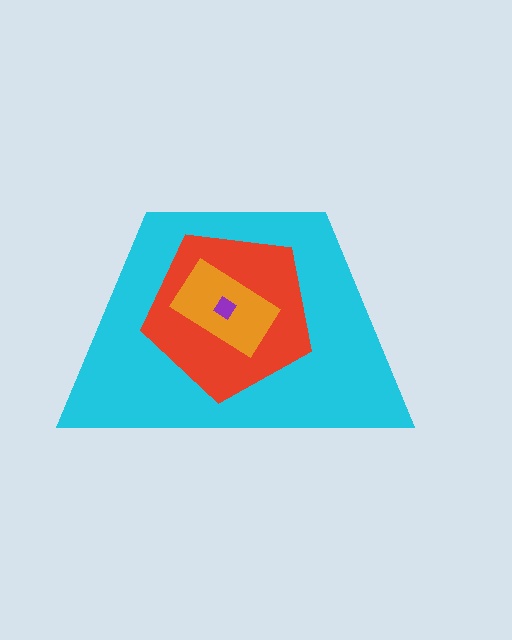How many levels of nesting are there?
4.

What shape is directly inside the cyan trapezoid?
The red pentagon.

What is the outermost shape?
The cyan trapezoid.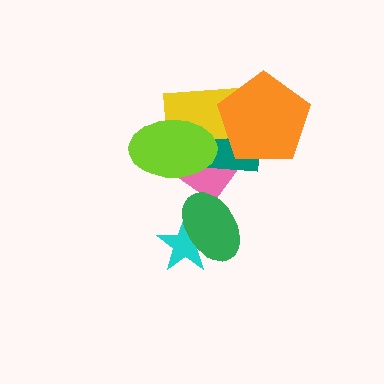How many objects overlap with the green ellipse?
2 objects overlap with the green ellipse.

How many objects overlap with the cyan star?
1 object overlaps with the cyan star.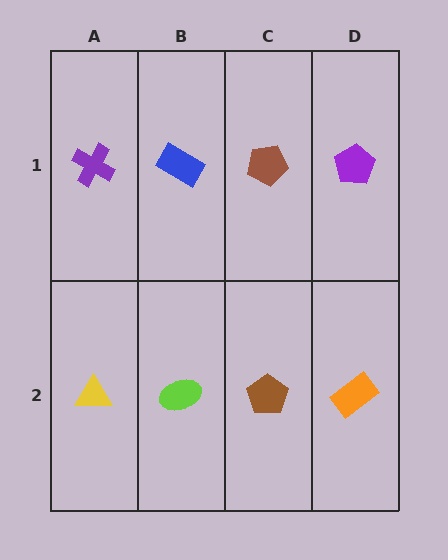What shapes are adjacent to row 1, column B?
A lime ellipse (row 2, column B), a purple cross (row 1, column A), a brown pentagon (row 1, column C).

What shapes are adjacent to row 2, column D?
A purple pentagon (row 1, column D), a brown pentagon (row 2, column C).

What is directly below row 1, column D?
An orange rectangle.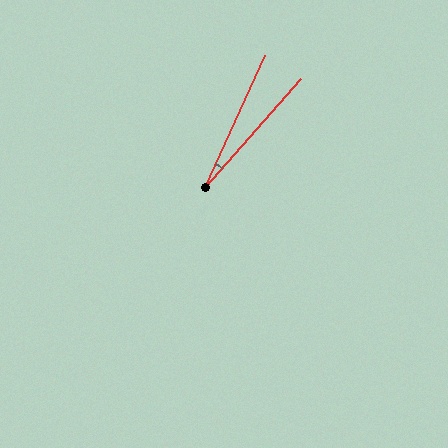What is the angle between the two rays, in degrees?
Approximately 17 degrees.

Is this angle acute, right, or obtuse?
It is acute.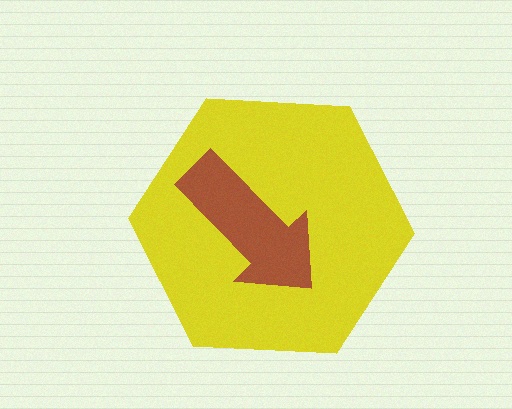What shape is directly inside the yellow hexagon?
The brown arrow.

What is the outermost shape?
The yellow hexagon.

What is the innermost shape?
The brown arrow.